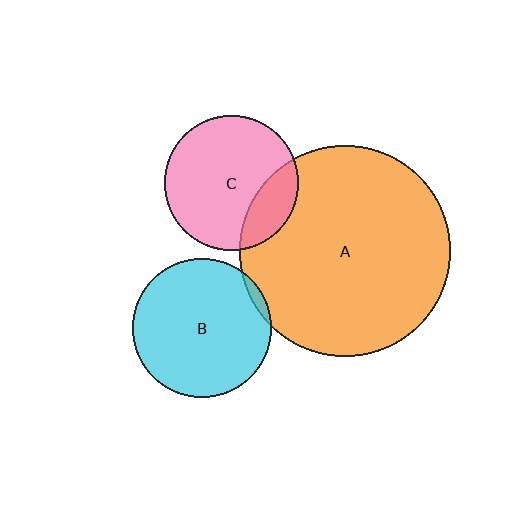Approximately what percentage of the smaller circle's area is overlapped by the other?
Approximately 20%.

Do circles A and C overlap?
Yes.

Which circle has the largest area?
Circle A (orange).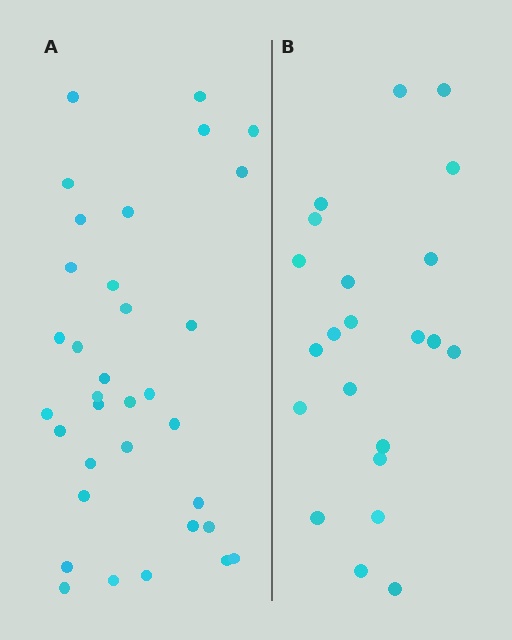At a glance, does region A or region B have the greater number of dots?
Region A (the left region) has more dots.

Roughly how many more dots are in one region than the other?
Region A has roughly 12 or so more dots than region B.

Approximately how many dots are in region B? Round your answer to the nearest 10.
About 20 dots. (The exact count is 22, which rounds to 20.)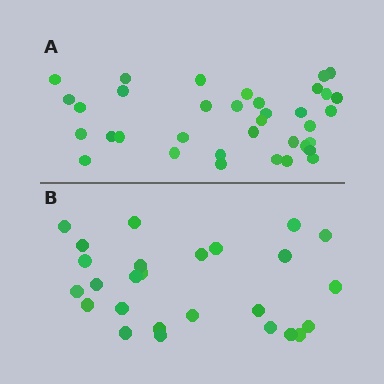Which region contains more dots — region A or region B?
Region A (the top region) has more dots.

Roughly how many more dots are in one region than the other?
Region A has roughly 10 or so more dots than region B.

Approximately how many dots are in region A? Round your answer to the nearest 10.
About 40 dots. (The exact count is 36, which rounds to 40.)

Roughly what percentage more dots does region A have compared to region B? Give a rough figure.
About 40% more.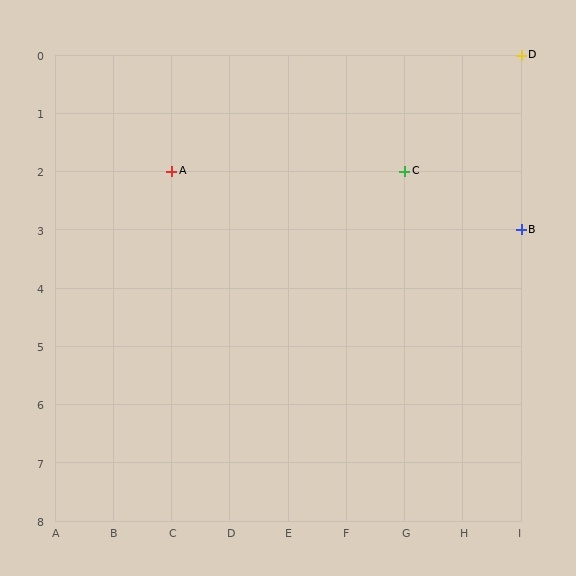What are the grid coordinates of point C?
Point C is at grid coordinates (G, 2).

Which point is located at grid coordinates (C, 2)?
Point A is at (C, 2).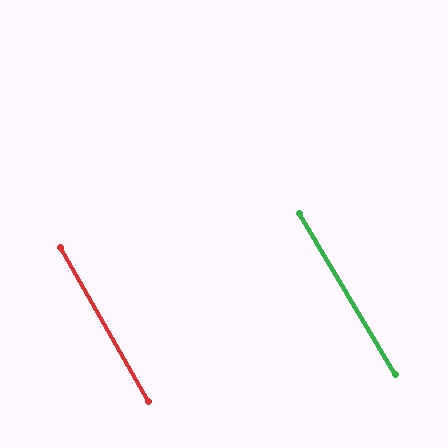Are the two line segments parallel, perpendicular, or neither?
Parallel — their directions differ by only 1.3°.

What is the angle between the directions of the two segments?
Approximately 1 degree.